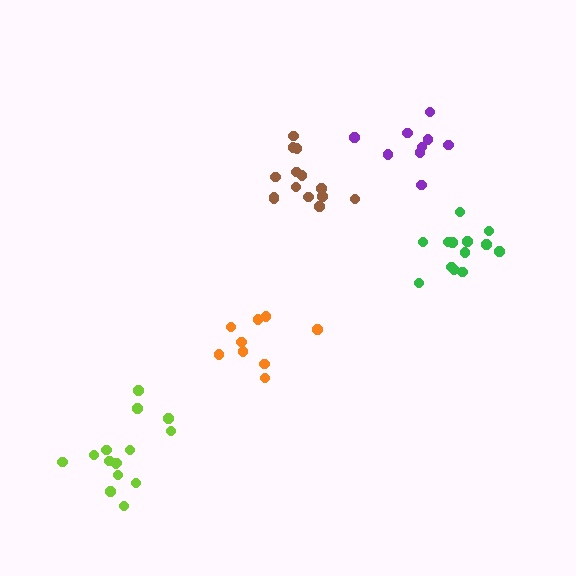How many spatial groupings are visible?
There are 5 spatial groupings.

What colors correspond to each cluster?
The clusters are colored: orange, lime, brown, green, purple.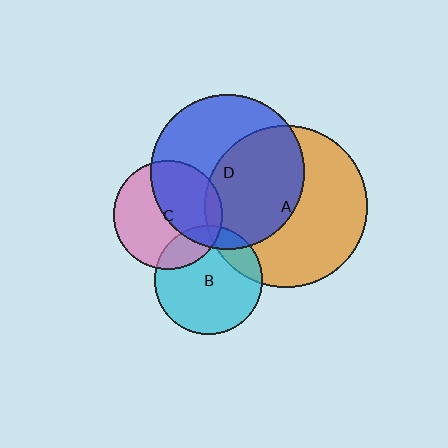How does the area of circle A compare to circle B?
Approximately 2.2 times.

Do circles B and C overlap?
Yes.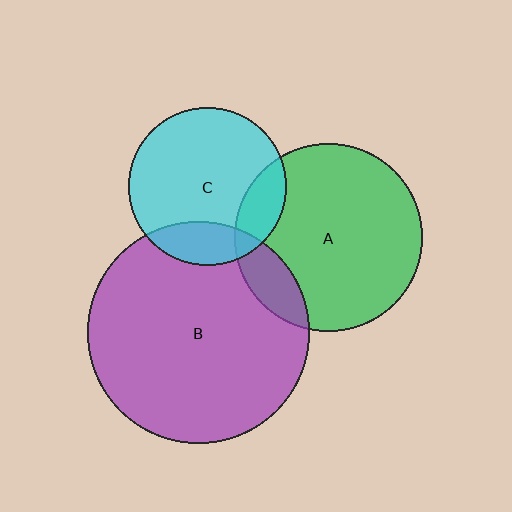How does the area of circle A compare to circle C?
Approximately 1.4 times.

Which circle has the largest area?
Circle B (purple).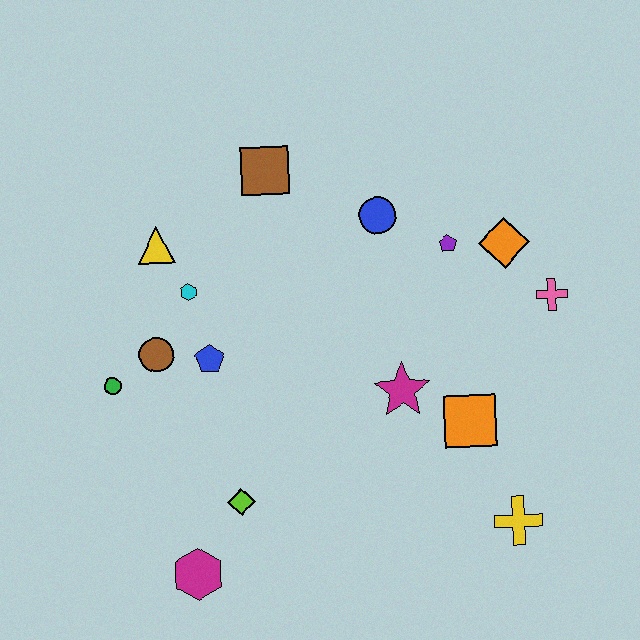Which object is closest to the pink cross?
The orange diamond is closest to the pink cross.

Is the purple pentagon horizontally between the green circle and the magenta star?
No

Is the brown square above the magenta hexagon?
Yes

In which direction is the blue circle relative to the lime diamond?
The blue circle is above the lime diamond.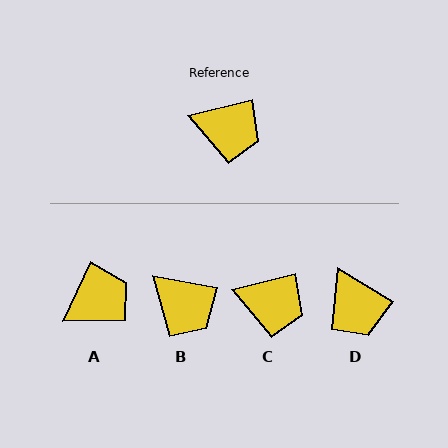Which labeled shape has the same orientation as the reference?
C.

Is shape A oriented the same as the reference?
No, it is off by about 51 degrees.